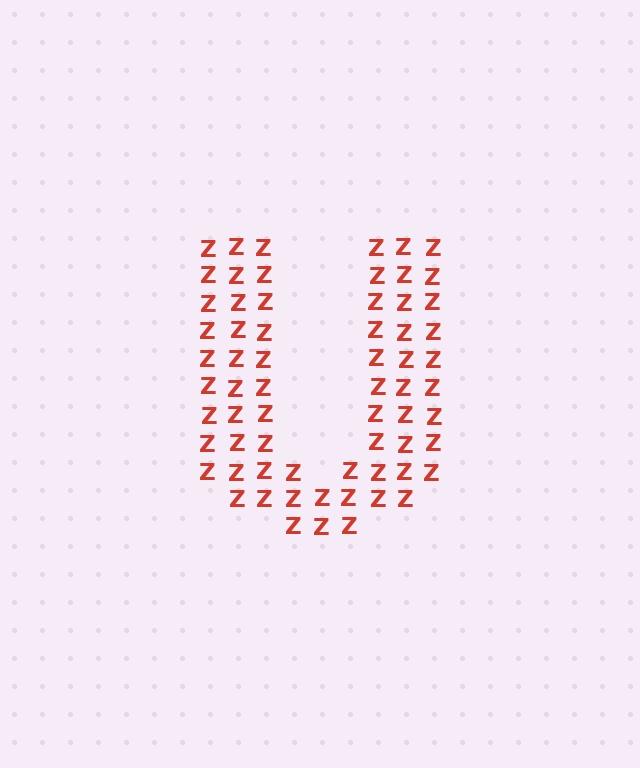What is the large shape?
The large shape is the letter U.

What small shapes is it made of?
It is made of small letter Z's.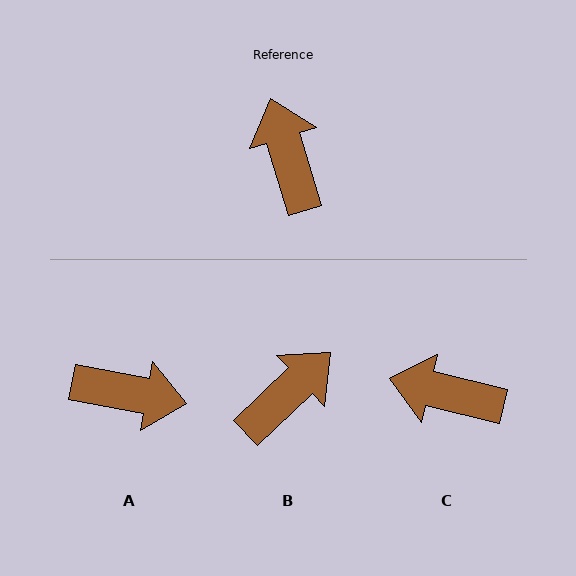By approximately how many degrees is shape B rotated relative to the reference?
Approximately 64 degrees clockwise.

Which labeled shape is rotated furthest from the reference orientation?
A, about 118 degrees away.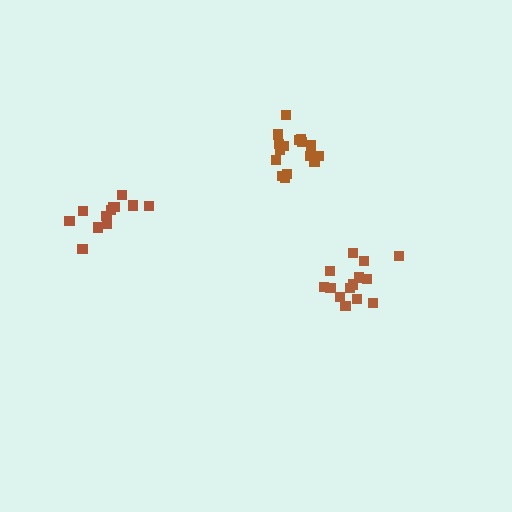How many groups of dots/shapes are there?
There are 3 groups.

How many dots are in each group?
Group 1: 14 dots, Group 2: 12 dots, Group 3: 18 dots (44 total).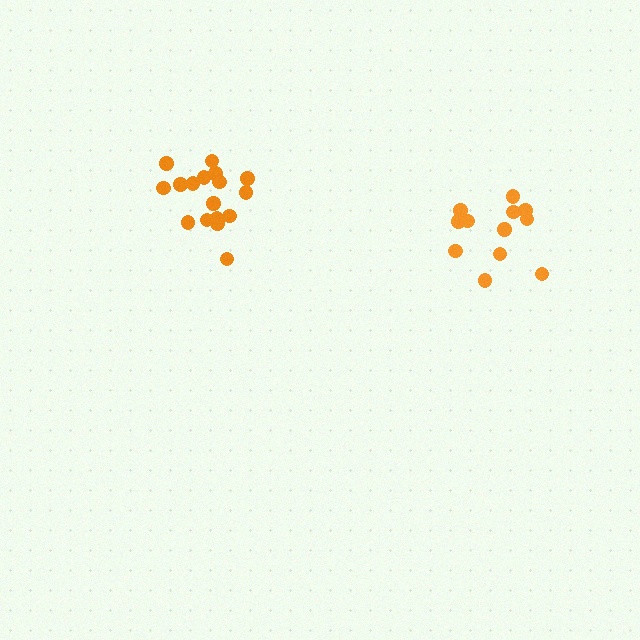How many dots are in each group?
Group 1: 17 dots, Group 2: 12 dots (29 total).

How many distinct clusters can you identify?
There are 2 distinct clusters.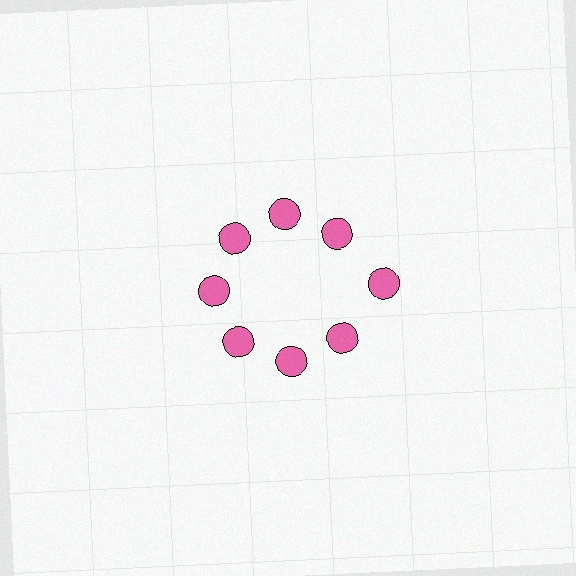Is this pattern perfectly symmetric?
No. The 8 pink circles are arranged in a ring, but one element near the 3 o'clock position is pushed outward from the center, breaking the 8-fold rotational symmetry.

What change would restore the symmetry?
The symmetry would be restored by moving it inward, back onto the ring so that all 8 circles sit at equal angles and equal distance from the center.